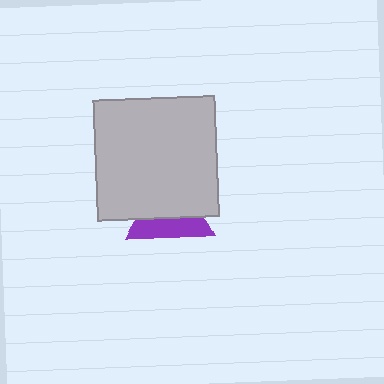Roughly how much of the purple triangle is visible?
A small part of it is visible (roughly 44%).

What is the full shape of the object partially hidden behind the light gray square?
The partially hidden object is a purple triangle.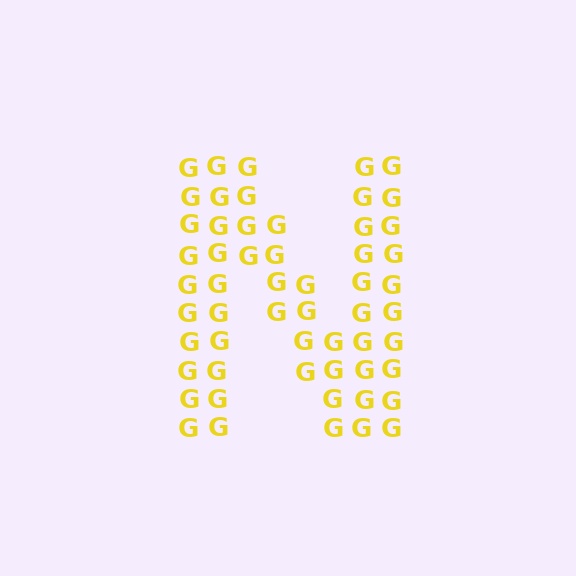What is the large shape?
The large shape is the letter N.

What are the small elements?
The small elements are letter G's.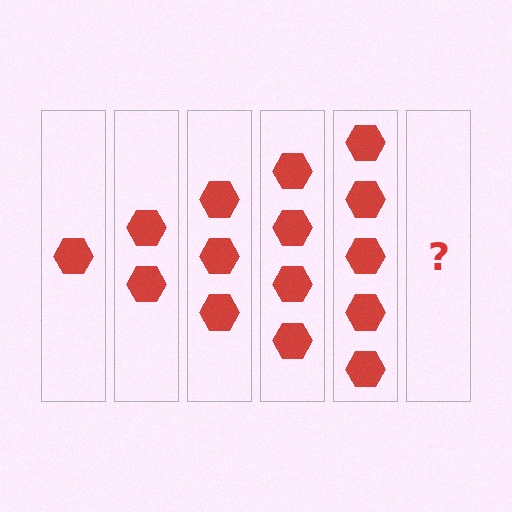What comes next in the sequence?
The next element should be 6 hexagons.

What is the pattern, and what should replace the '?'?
The pattern is that each step adds one more hexagon. The '?' should be 6 hexagons.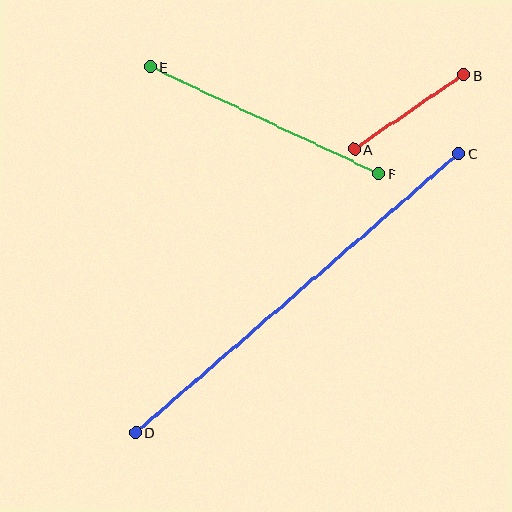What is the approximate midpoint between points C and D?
The midpoint is at approximately (297, 293) pixels.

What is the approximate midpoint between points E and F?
The midpoint is at approximately (264, 120) pixels.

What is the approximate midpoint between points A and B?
The midpoint is at approximately (409, 112) pixels.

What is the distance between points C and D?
The distance is approximately 427 pixels.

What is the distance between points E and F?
The distance is approximately 253 pixels.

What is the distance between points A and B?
The distance is approximately 132 pixels.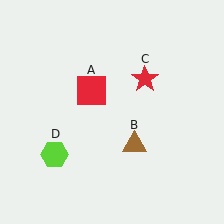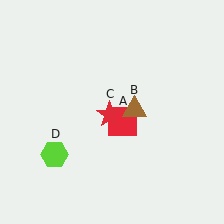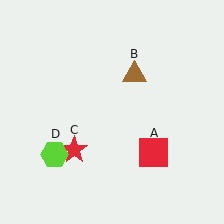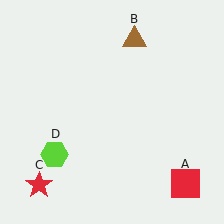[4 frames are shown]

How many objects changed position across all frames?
3 objects changed position: red square (object A), brown triangle (object B), red star (object C).